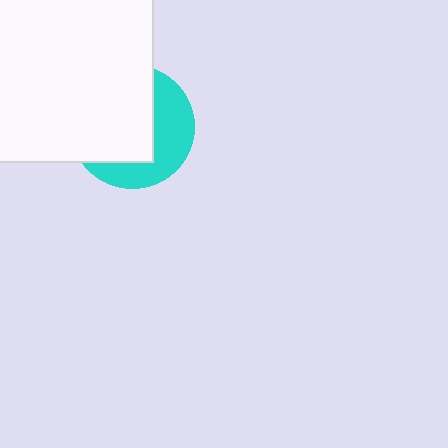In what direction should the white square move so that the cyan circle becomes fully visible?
The white square should move toward the upper-left. That is the shortest direction to clear the overlap and leave the cyan circle fully visible.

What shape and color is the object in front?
The object in front is a white square.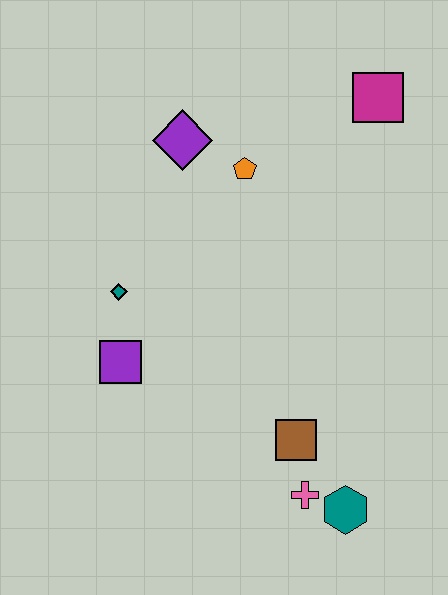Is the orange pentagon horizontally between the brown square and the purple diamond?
Yes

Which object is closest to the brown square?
The pink cross is closest to the brown square.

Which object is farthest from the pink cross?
The magenta square is farthest from the pink cross.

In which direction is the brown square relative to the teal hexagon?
The brown square is above the teal hexagon.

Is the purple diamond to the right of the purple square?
Yes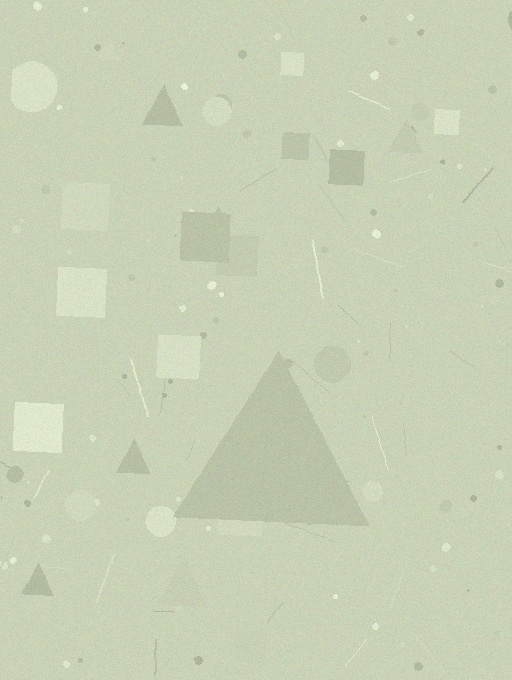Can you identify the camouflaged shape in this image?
The camouflaged shape is a triangle.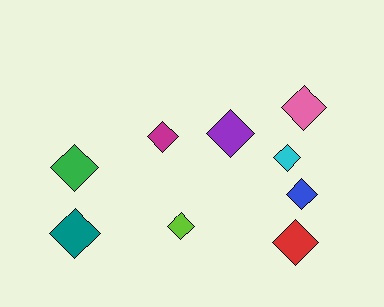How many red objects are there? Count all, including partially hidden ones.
There is 1 red object.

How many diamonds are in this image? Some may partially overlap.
There are 9 diamonds.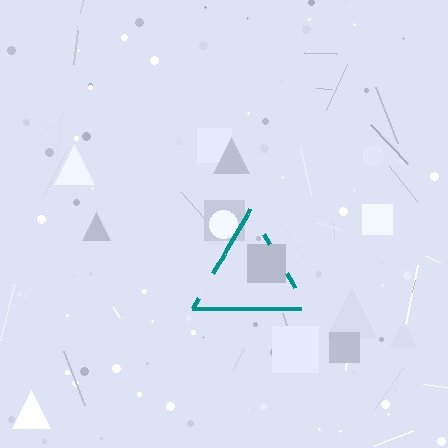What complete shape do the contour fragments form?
The contour fragments form a triangle.